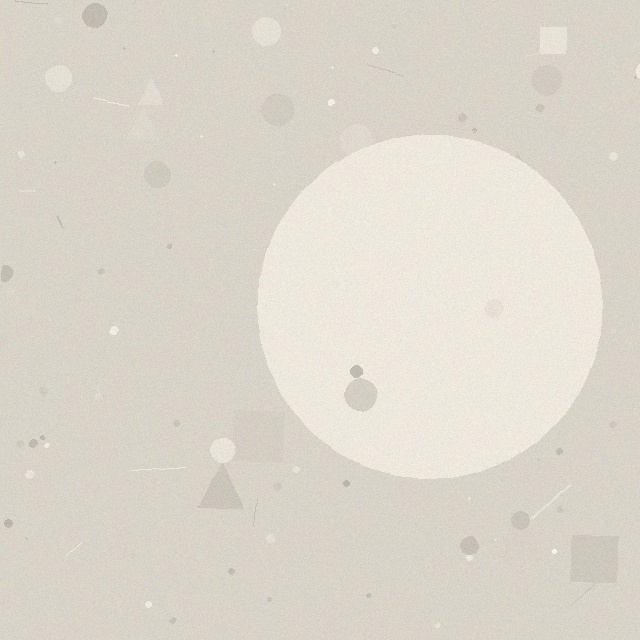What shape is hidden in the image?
A circle is hidden in the image.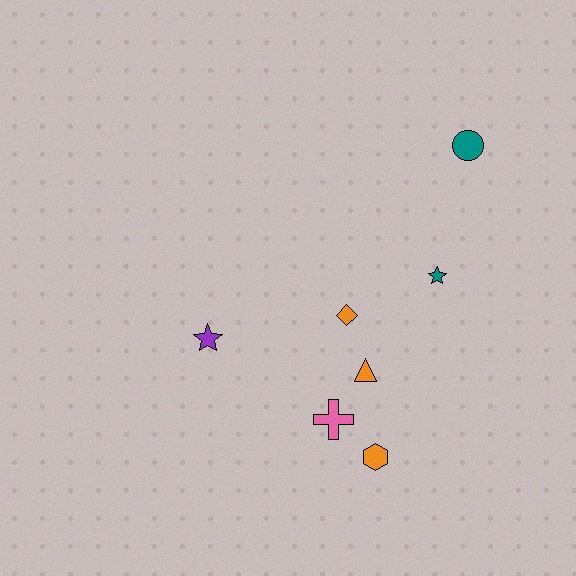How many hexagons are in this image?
There is 1 hexagon.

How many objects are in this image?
There are 7 objects.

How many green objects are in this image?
There are no green objects.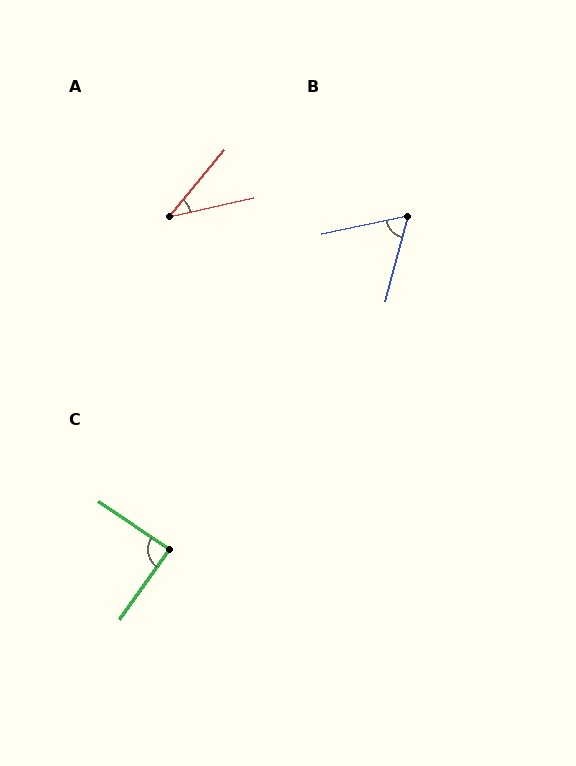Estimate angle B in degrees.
Approximately 63 degrees.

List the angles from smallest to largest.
A (37°), B (63°), C (88°).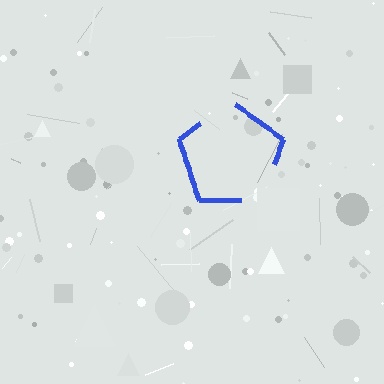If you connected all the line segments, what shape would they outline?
They would outline a pentagon.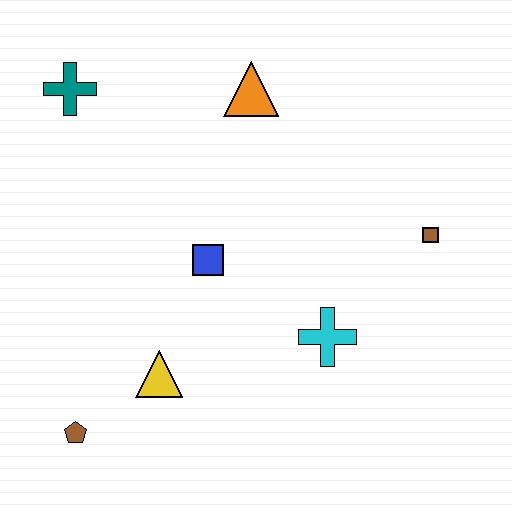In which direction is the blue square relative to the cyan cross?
The blue square is to the left of the cyan cross.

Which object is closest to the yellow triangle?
The brown pentagon is closest to the yellow triangle.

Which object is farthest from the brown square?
The brown pentagon is farthest from the brown square.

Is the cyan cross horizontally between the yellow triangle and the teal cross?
No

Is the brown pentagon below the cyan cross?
Yes